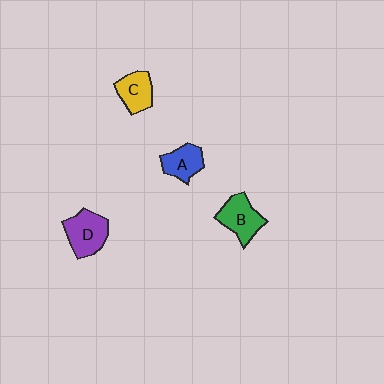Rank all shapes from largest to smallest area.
From largest to smallest: D (purple), B (green), C (yellow), A (blue).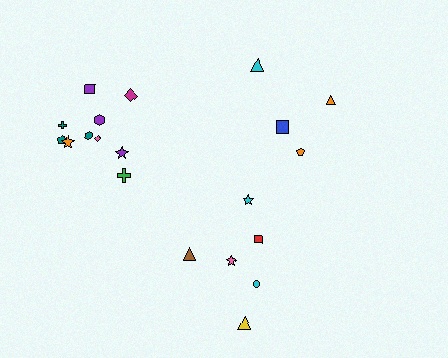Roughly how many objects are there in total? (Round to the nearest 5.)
Roughly 20 objects in total.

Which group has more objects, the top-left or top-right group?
The top-left group.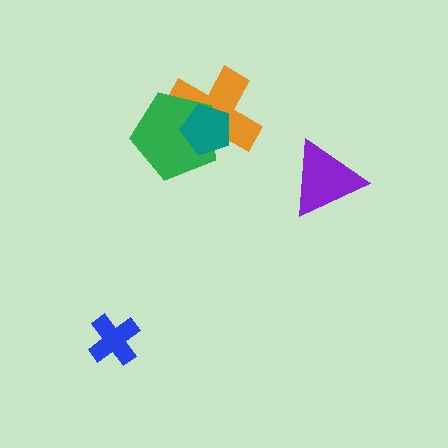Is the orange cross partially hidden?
Yes, it is partially covered by another shape.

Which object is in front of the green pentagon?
The teal pentagon is in front of the green pentagon.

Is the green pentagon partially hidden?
Yes, it is partially covered by another shape.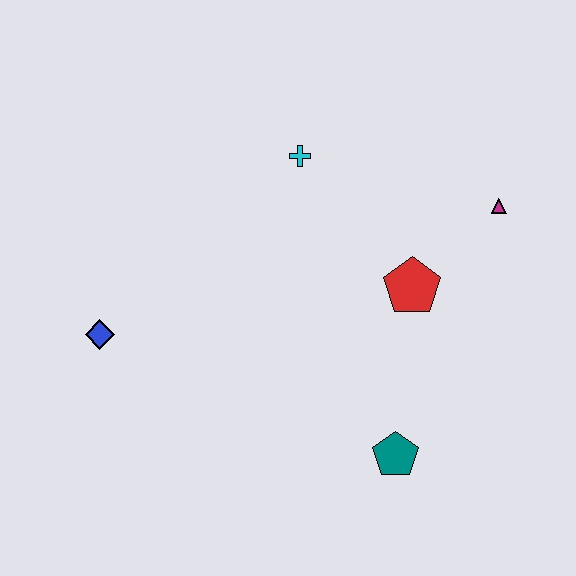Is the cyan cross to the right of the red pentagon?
No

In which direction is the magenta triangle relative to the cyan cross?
The magenta triangle is to the right of the cyan cross.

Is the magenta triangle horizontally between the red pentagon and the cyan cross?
No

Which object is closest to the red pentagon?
The magenta triangle is closest to the red pentagon.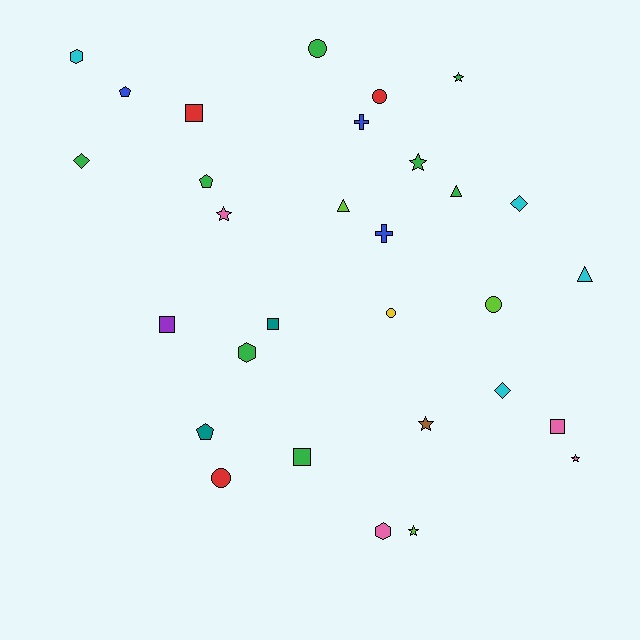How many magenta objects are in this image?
There are no magenta objects.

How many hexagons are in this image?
There are 3 hexagons.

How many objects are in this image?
There are 30 objects.